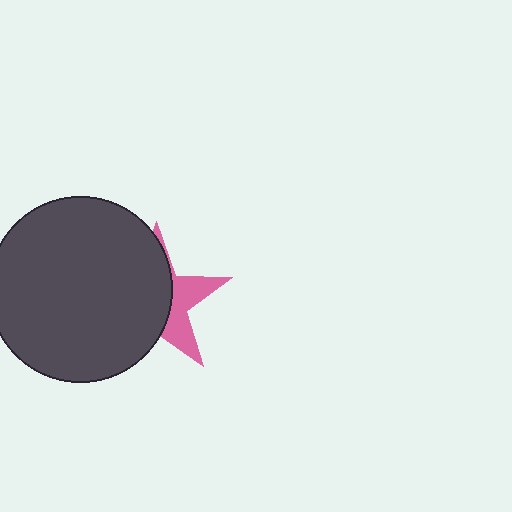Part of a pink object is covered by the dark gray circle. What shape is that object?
It is a star.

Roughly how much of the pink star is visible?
A small part of it is visible (roughly 35%).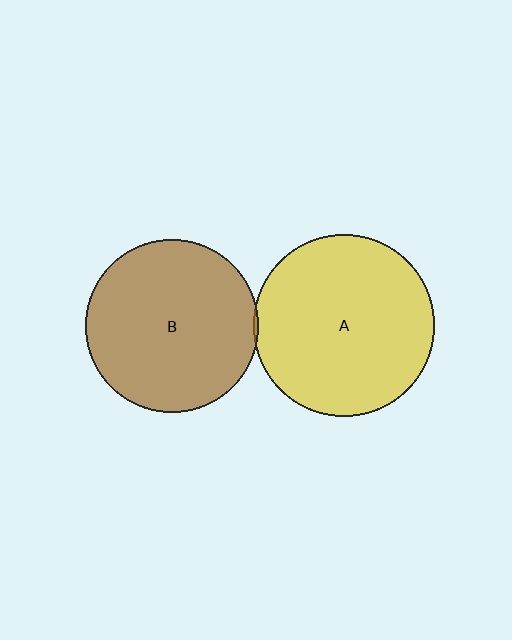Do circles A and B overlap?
Yes.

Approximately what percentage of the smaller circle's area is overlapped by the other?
Approximately 5%.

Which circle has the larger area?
Circle A (yellow).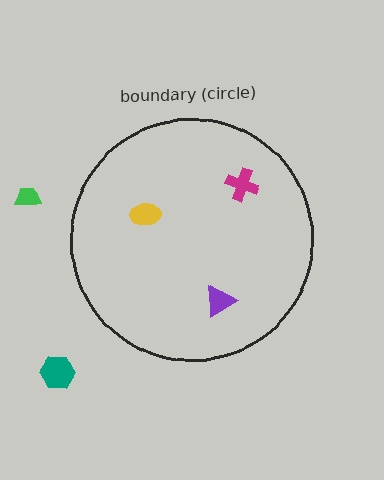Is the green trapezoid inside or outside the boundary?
Outside.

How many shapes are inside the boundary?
3 inside, 2 outside.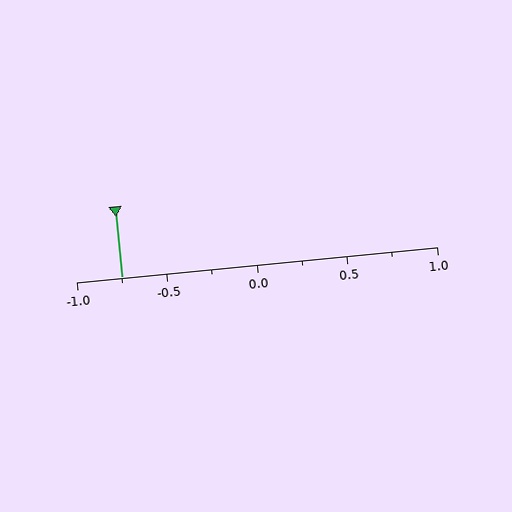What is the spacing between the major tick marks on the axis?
The major ticks are spaced 0.5 apart.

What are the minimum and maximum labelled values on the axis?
The axis runs from -1.0 to 1.0.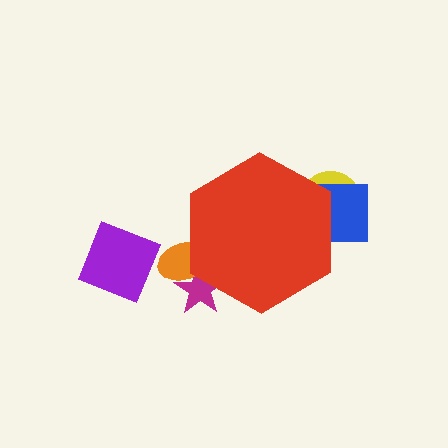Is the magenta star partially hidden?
Yes, the magenta star is partially hidden behind the red hexagon.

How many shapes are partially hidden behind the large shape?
4 shapes are partially hidden.